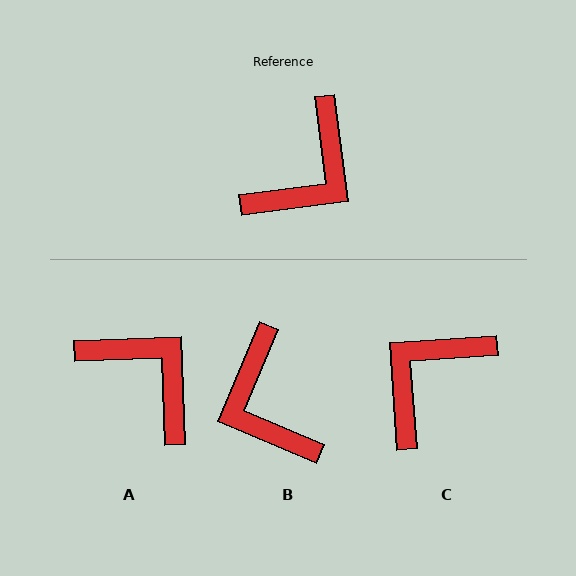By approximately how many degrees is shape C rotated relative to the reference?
Approximately 177 degrees counter-clockwise.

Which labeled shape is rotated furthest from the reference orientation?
C, about 177 degrees away.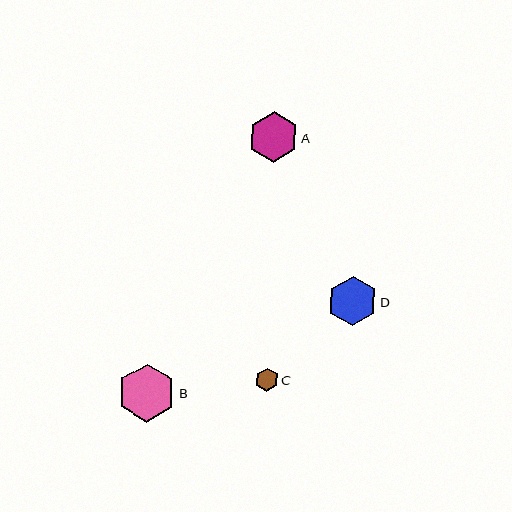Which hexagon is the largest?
Hexagon B is the largest with a size of approximately 58 pixels.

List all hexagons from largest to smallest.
From largest to smallest: B, A, D, C.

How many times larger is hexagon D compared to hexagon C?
Hexagon D is approximately 2.1 times the size of hexagon C.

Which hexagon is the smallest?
Hexagon C is the smallest with a size of approximately 23 pixels.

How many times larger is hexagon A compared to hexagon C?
Hexagon A is approximately 2.2 times the size of hexagon C.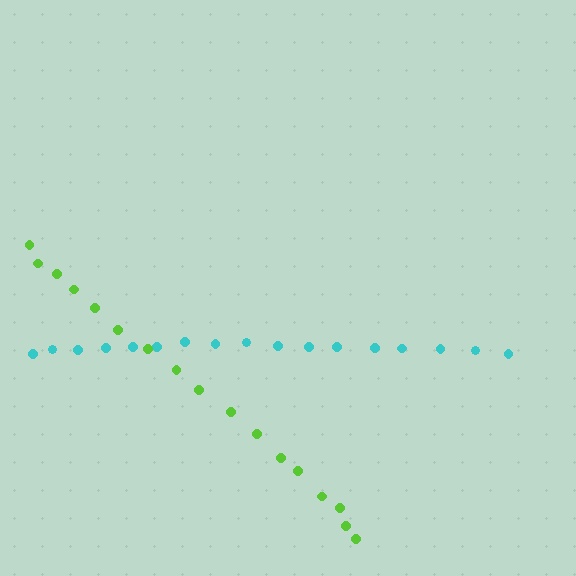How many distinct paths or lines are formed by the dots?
There are 2 distinct paths.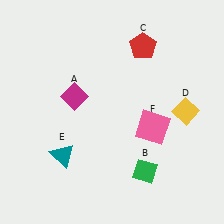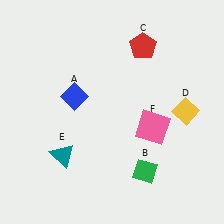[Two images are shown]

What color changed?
The diamond (A) changed from magenta in Image 1 to blue in Image 2.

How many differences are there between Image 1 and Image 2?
There is 1 difference between the two images.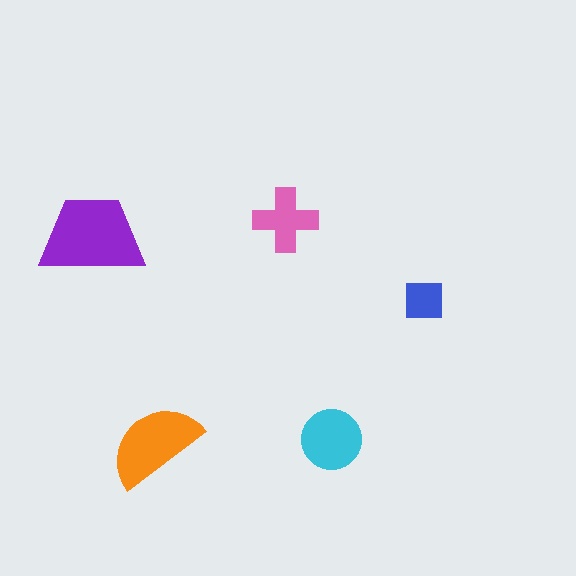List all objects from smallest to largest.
The blue square, the pink cross, the cyan circle, the orange semicircle, the purple trapezoid.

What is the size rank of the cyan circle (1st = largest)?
3rd.